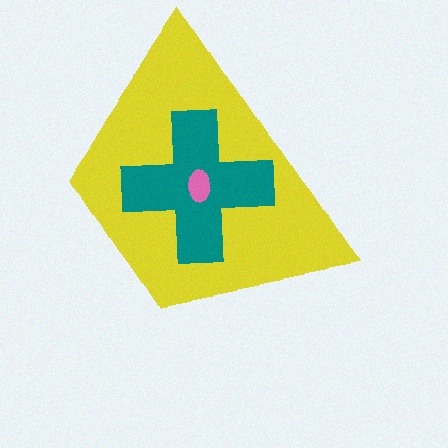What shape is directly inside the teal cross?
The pink ellipse.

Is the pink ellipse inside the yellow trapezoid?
Yes.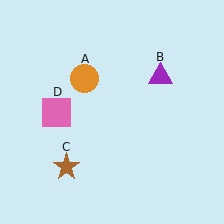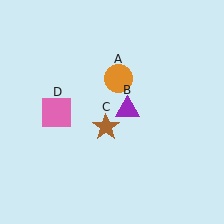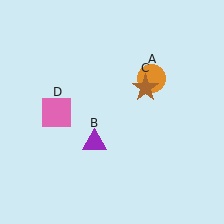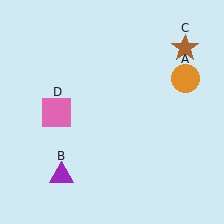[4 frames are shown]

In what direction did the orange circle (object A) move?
The orange circle (object A) moved right.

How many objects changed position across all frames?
3 objects changed position: orange circle (object A), purple triangle (object B), brown star (object C).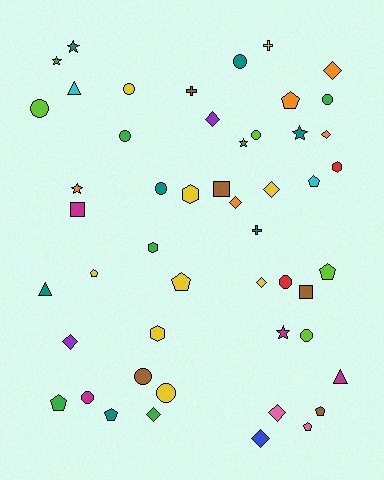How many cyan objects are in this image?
There are 2 cyan objects.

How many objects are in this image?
There are 50 objects.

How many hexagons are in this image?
There are 4 hexagons.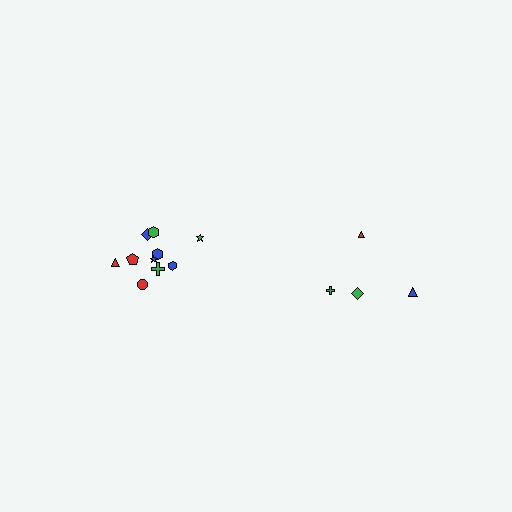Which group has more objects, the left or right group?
The left group.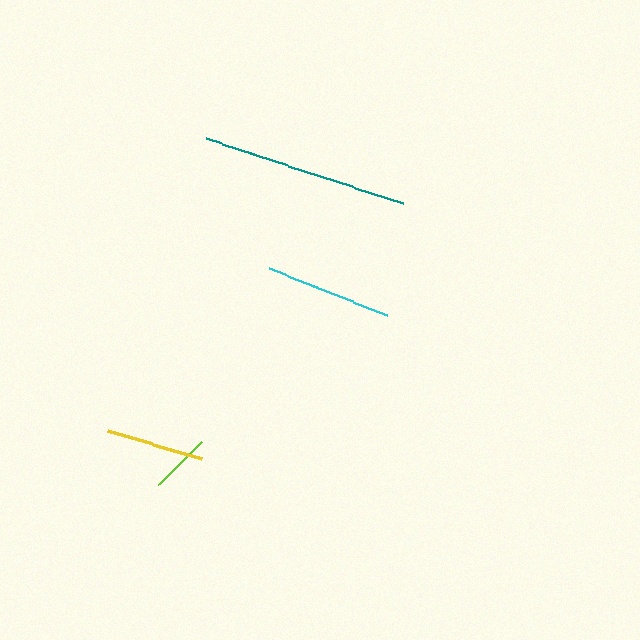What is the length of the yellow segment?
The yellow segment is approximately 98 pixels long.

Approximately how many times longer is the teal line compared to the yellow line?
The teal line is approximately 2.1 times the length of the yellow line.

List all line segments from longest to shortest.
From longest to shortest: teal, cyan, yellow, lime.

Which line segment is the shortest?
The lime line is the shortest at approximately 61 pixels.